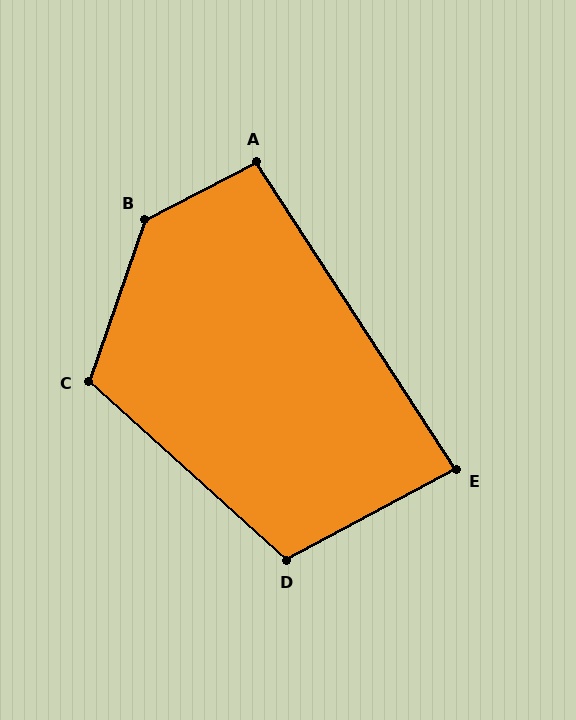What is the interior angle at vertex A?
Approximately 96 degrees (obtuse).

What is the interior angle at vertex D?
Approximately 110 degrees (obtuse).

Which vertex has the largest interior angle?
B, at approximately 136 degrees.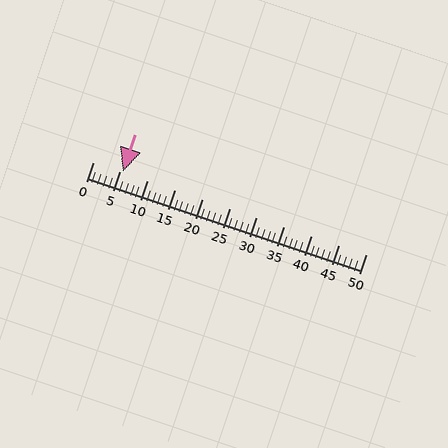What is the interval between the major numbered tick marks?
The major tick marks are spaced 5 units apart.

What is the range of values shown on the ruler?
The ruler shows values from 0 to 50.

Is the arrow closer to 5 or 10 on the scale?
The arrow is closer to 5.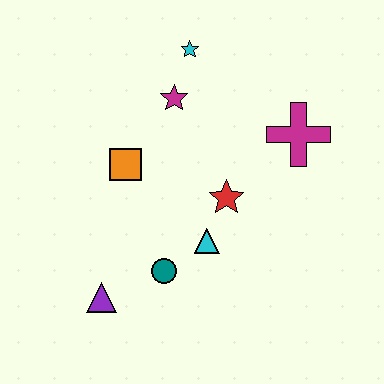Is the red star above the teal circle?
Yes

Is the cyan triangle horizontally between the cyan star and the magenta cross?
Yes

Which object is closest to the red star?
The cyan triangle is closest to the red star.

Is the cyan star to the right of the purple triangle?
Yes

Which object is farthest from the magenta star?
The purple triangle is farthest from the magenta star.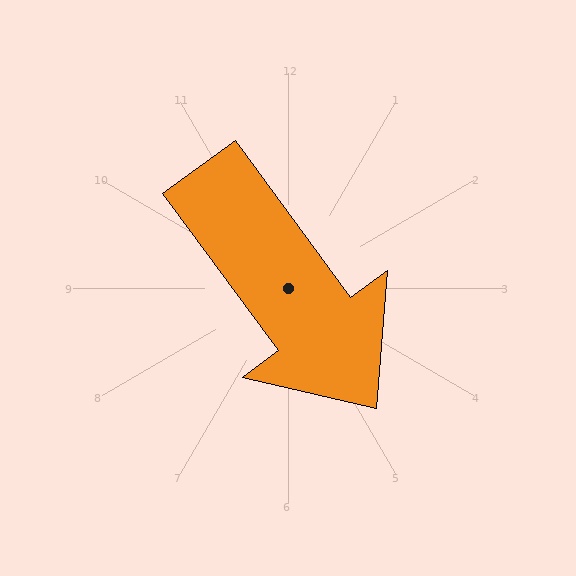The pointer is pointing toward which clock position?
Roughly 5 o'clock.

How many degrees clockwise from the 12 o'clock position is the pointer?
Approximately 144 degrees.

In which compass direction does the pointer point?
Southeast.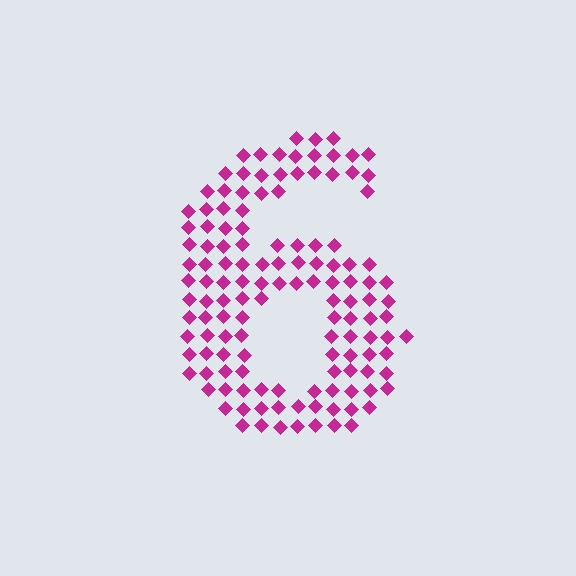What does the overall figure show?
The overall figure shows the digit 6.